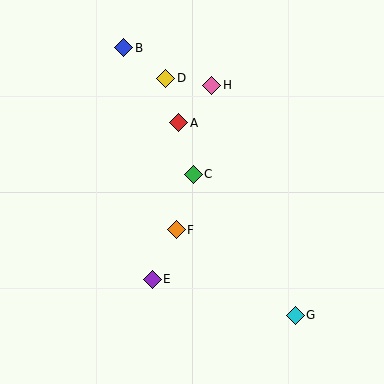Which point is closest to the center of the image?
Point C at (193, 174) is closest to the center.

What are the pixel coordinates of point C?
Point C is at (193, 174).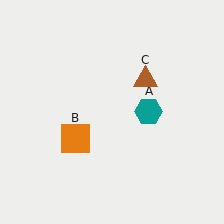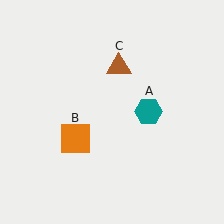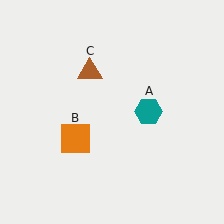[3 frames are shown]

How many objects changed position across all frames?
1 object changed position: brown triangle (object C).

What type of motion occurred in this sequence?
The brown triangle (object C) rotated counterclockwise around the center of the scene.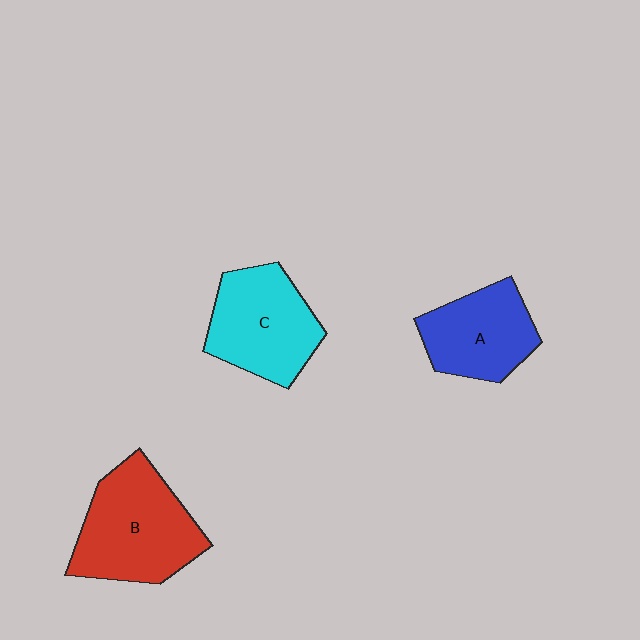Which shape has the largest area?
Shape B (red).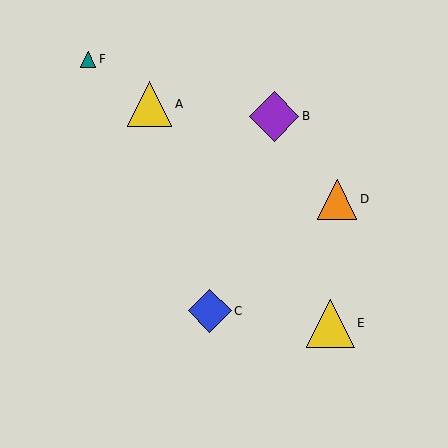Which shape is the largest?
The purple diamond (labeled B) is the largest.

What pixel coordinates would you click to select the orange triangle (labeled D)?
Click at (337, 199) to select the orange triangle D.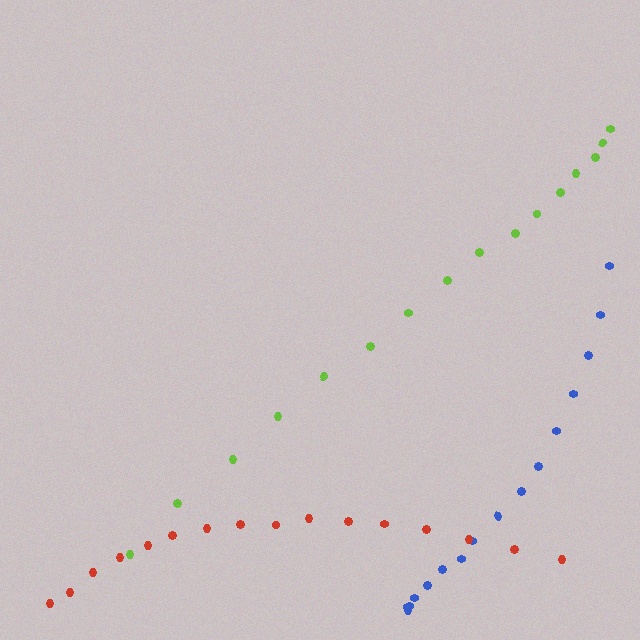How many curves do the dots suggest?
There are 3 distinct paths.